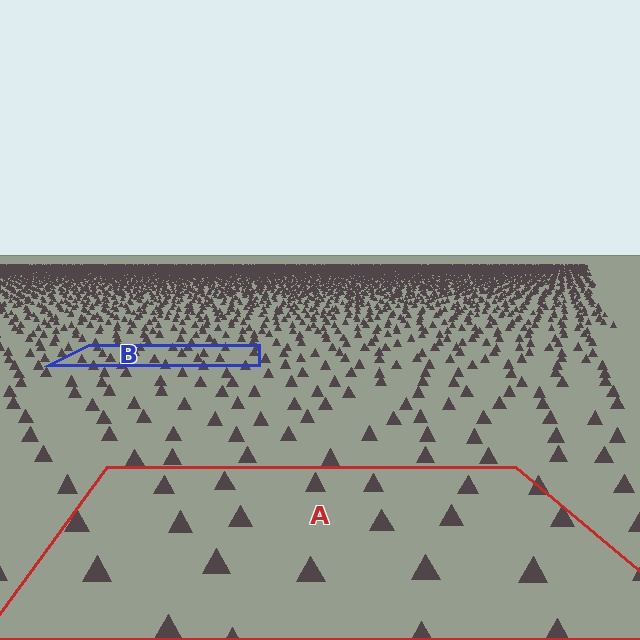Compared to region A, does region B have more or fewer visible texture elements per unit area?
Region B has more texture elements per unit area — they are packed more densely because it is farther away.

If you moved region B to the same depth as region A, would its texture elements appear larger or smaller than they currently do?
They would appear larger. At a closer depth, the same texture elements are projected at a bigger on-screen size.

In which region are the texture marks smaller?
The texture marks are smaller in region B, because it is farther away.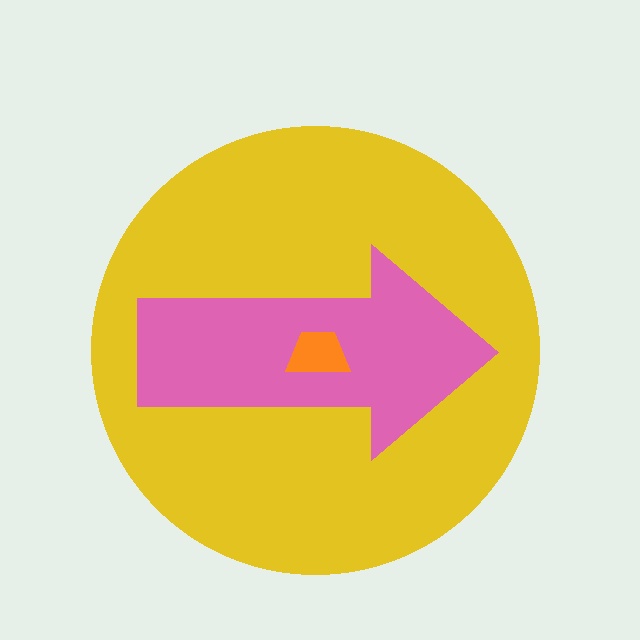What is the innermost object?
The orange trapezoid.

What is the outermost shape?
The yellow circle.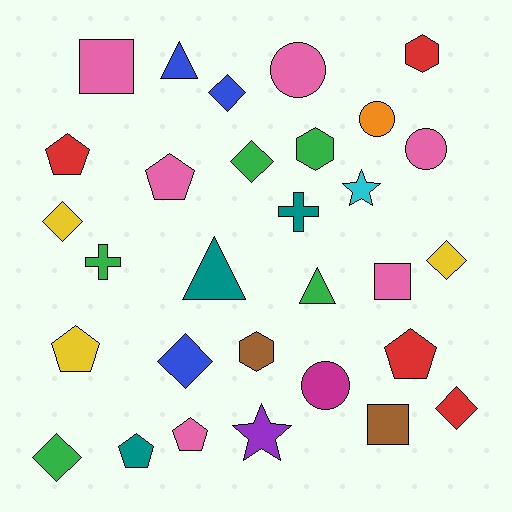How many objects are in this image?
There are 30 objects.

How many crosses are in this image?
There are 2 crosses.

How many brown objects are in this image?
There are 2 brown objects.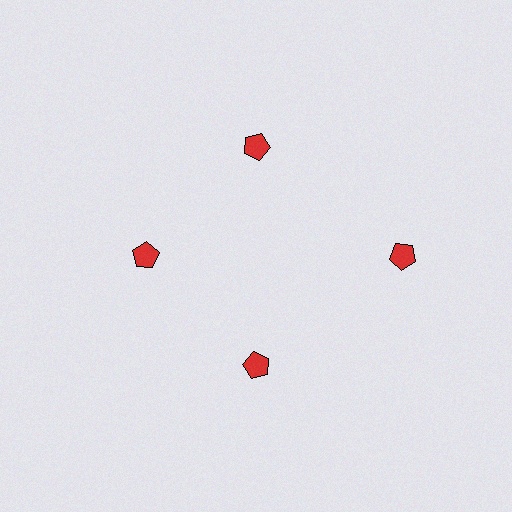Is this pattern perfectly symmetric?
No. The 4 red pentagons are arranged in a ring, but one element near the 3 o'clock position is pushed outward from the center, breaking the 4-fold rotational symmetry.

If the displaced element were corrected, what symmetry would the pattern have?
It would have 4-fold rotational symmetry — the pattern would map onto itself every 90 degrees.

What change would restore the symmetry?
The symmetry would be restored by moving it inward, back onto the ring so that all 4 pentagons sit at equal angles and equal distance from the center.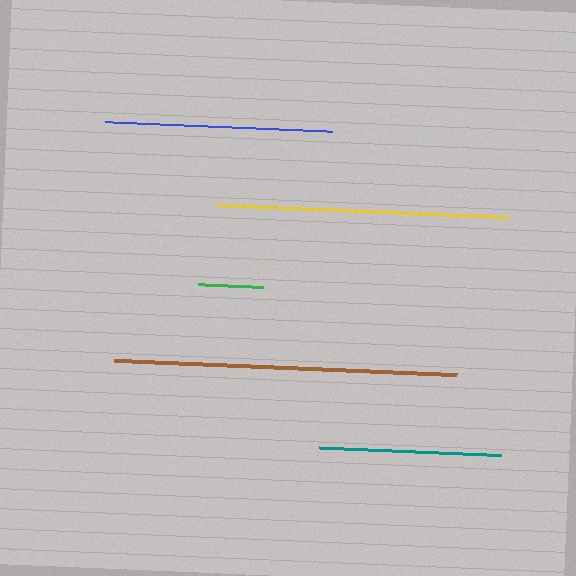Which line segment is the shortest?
The green line is the shortest at approximately 65 pixels.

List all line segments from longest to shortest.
From longest to shortest: brown, yellow, blue, teal, green.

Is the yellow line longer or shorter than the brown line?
The brown line is longer than the yellow line.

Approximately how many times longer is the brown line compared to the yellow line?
The brown line is approximately 1.2 times the length of the yellow line.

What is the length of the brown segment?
The brown segment is approximately 343 pixels long.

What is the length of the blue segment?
The blue segment is approximately 227 pixels long.